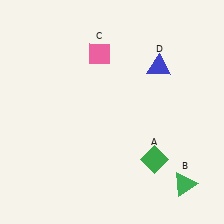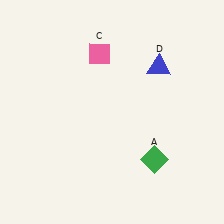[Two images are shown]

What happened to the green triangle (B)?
The green triangle (B) was removed in Image 2. It was in the bottom-right area of Image 1.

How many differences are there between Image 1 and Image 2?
There is 1 difference between the two images.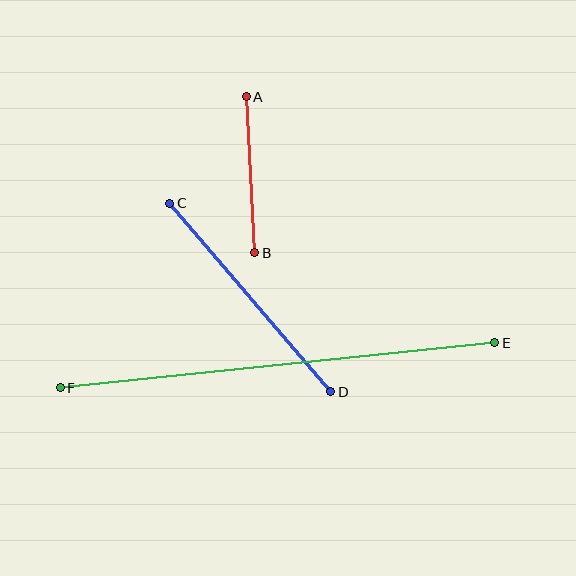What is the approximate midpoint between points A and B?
The midpoint is at approximately (251, 175) pixels.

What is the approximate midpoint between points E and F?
The midpoint is at approximately (277, 365) pixels.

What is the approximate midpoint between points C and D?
The midpoint is at approximately (250, 297) pixels.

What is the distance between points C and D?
The distance is approximately 248 pixels.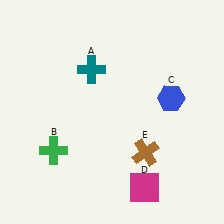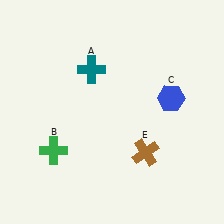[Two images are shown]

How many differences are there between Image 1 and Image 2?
There is 1 difference between the two images.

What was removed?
The magenta square (D) was removed in Image 2.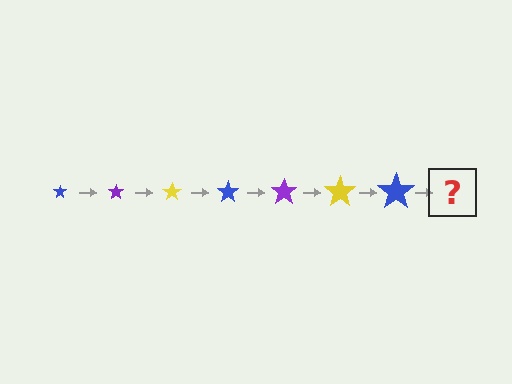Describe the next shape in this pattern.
It should be a purple star, larger than the previous one.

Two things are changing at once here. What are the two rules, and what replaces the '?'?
The two rules are that the star grows larger each step and the color cycles through blue, purple, and yellow. The '?' should be a purple star, larger than the previous one.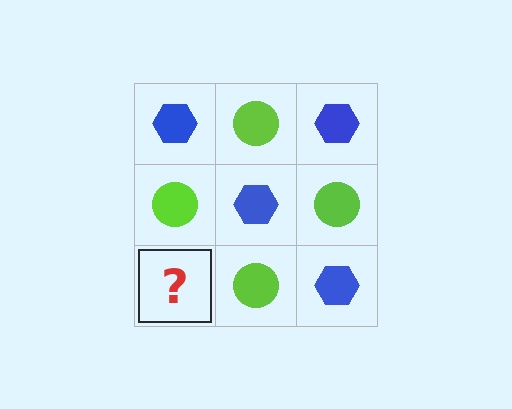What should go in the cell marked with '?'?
The missing cell should contain a blue hexagon.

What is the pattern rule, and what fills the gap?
The rule is that it alternates blue hexagon and lime circle in a checkerboard pattern. The gap should be filled with a blue hexagon.